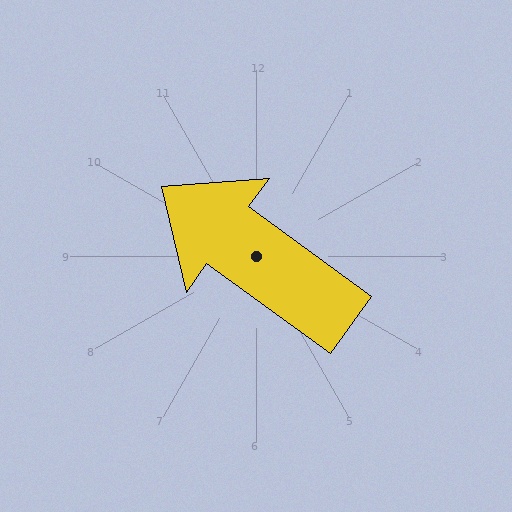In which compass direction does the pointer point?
Northwest.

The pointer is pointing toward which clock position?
Roughly 10 o'clock.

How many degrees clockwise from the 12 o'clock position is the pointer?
Approximately 306 degrees.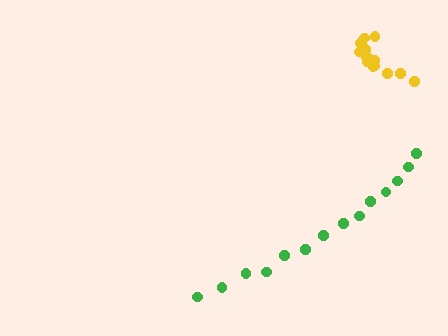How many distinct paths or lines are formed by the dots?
There are 2 distinct paths.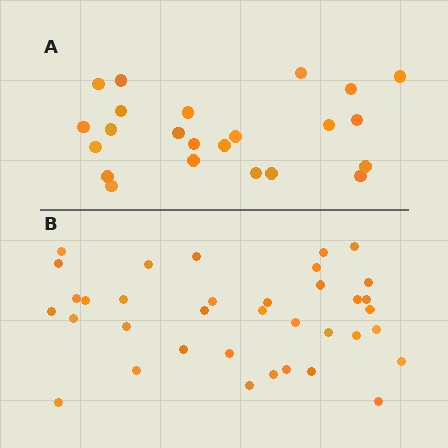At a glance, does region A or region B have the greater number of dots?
Region B (the bottom region) has more dots.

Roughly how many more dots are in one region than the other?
Region B has approximately 15 more dots than region A.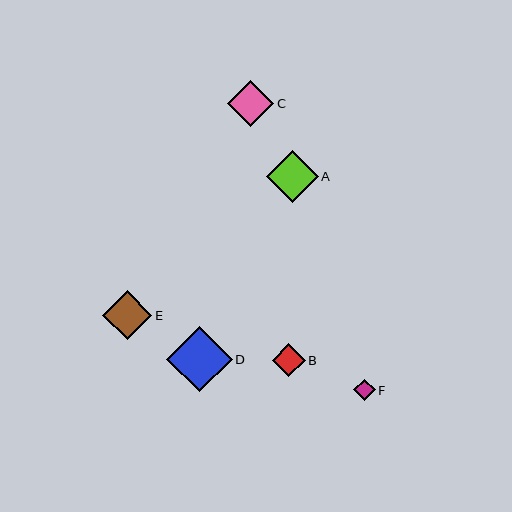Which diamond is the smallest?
Diamond F is the smallest with a size of approximately 22 pixels.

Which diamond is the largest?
Diamond D is the largest with a size of approximately 66 pixels.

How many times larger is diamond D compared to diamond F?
Diamond D is approximately 3.0 times the size of diamond F.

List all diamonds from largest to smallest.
From largest to smallest: D, A, E, C, B, F.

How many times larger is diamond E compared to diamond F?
Diamond E is approximately 2.3 times the size of diamond F.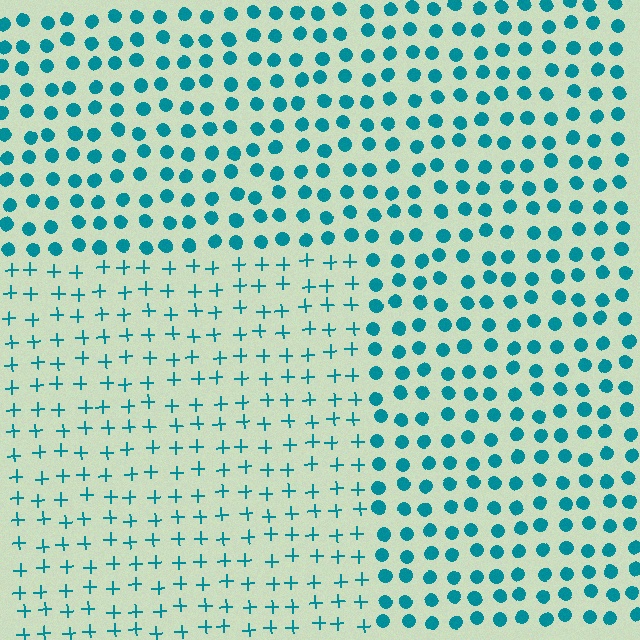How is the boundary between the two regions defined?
The boundary is defined by a change in element shape: plus signs inside vs. circles outside. All elements share the same color and spacing.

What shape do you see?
I see a rectangle.